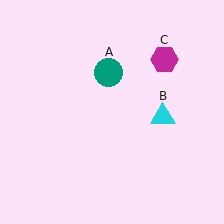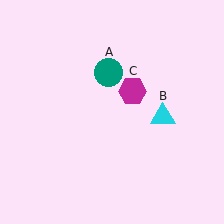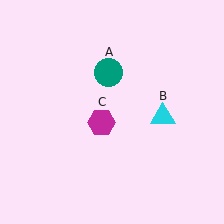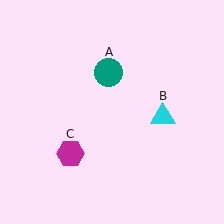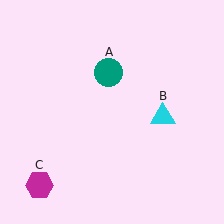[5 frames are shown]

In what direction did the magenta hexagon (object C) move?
The magenta hexagon (object C) moved down and to the left.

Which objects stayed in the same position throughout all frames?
Teal circle (object A) and cyan triangle (object B) remained stationary.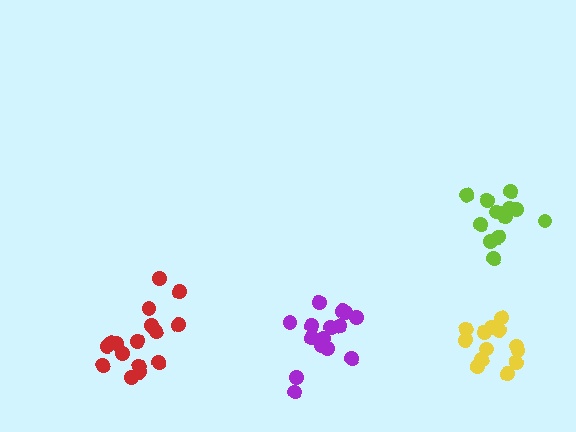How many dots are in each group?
Group 1: 16 dots, Group 2: 12 dots, Group 3: 16 dots, Group 4: 13 dots (57 total).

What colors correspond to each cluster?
The clusters are colored: red, lime, purple, yellow.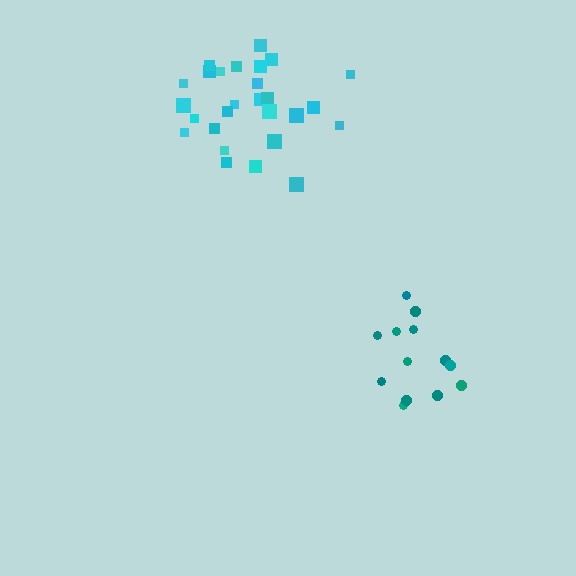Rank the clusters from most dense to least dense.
cyan, teal.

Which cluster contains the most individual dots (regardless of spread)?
Cyan (27).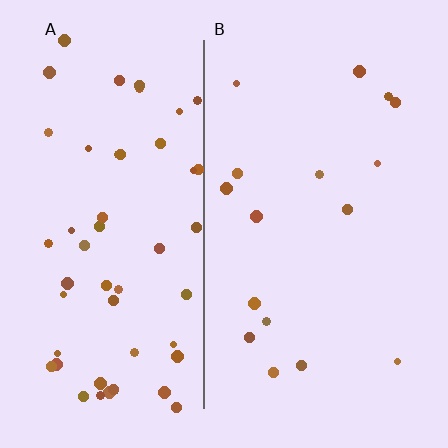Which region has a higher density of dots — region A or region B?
A (the left).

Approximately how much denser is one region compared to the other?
Approximately 3.2× — region A over region B.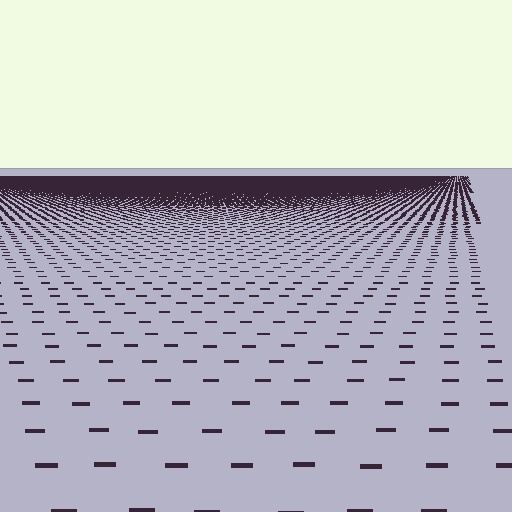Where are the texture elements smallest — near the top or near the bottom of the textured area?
Near the top.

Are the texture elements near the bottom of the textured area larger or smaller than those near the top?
Larger. Near the bottom, elements are closer to the viewer and appear at a bigger on-screen size.